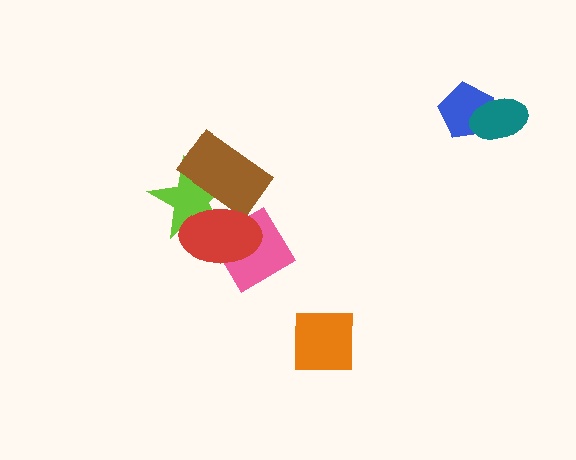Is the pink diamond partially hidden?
Yes, it is partially covered by another shape.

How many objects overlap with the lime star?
2 objects overlap with the lime star.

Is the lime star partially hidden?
Yes, it is partially covered by another shape.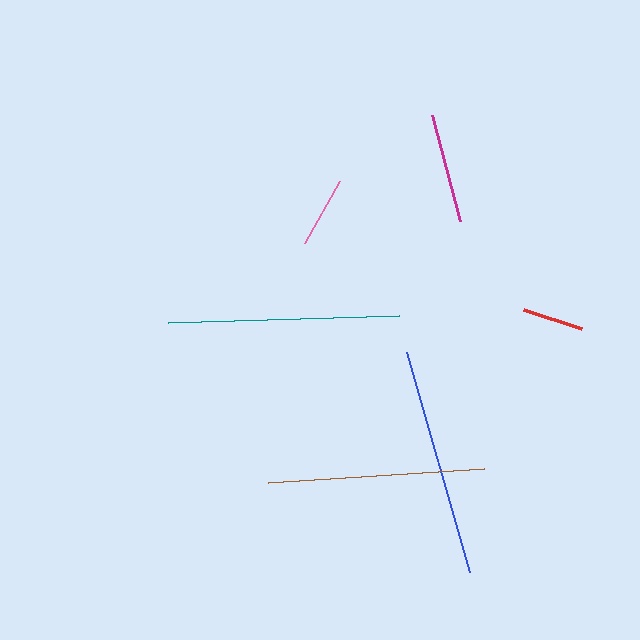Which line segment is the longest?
The teal line is the longest at approximately 231 pixels.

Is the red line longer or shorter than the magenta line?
The magenta line is longer than the red line.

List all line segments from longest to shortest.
From longest to shortest: teal, blue, brown, magenta, pink, red.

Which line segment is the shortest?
The red line is the shortest at approximately 62 pixels.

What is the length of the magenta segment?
The magenta segment is approximately 111 pixels long.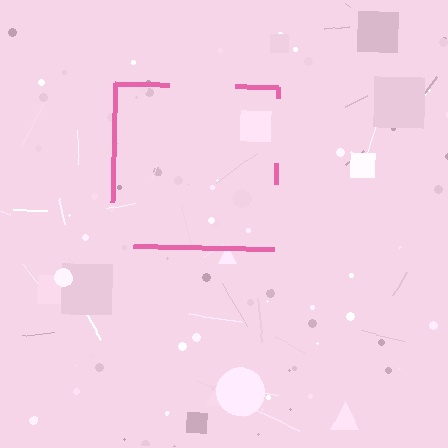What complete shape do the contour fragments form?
The contour fragments form a square.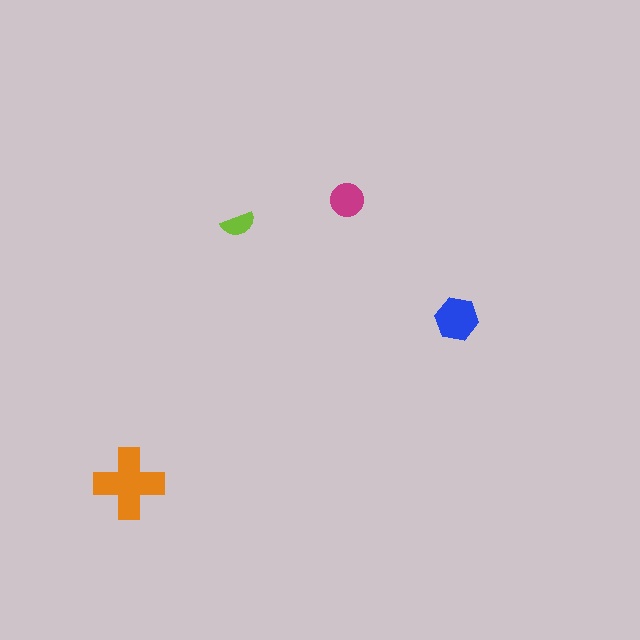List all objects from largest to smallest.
The orange cross, the blue hexagon, the magenta circle, the lime semicircle.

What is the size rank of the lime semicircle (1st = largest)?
4th.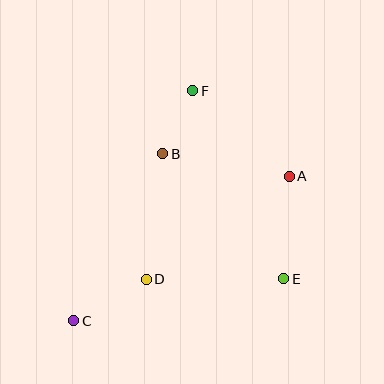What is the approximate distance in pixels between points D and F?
The distance between D and F is approximately 194 pixels.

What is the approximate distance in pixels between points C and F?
The distance between C and F is approximately 259 pixels.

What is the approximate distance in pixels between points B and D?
The distance between B and D is approximately 127 pixels.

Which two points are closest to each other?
Points B and F are closest to each other.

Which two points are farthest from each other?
Points A and C are farthest from each other.